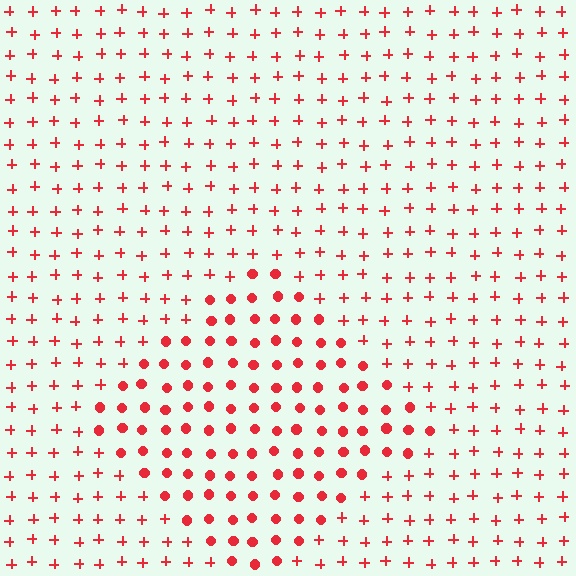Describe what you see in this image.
The image is filled with small red elements arranged in a uniform grid. A diamond-shaped region contains circles, while the surrounding area contains plus signs. The boundary is defined purely by the change in element shape.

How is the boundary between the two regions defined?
The boundary is defined by a change in element shape: circles inside vs. plus signs outside. All elements share the same color and spacing.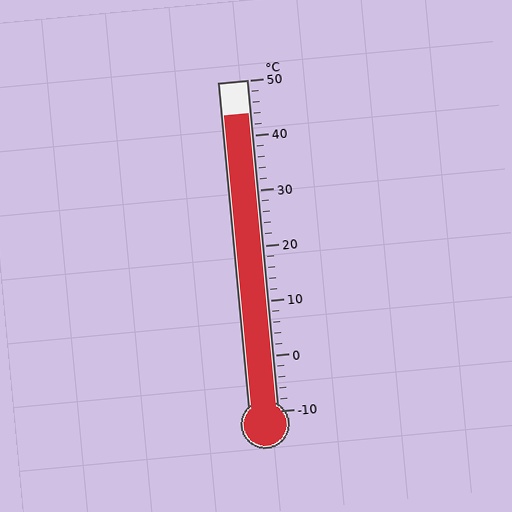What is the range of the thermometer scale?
The thermometer scale ranges from -10°C to 50°C.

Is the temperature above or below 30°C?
The temperature is above 30°C.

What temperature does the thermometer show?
The thermometer shows approximately 44°C.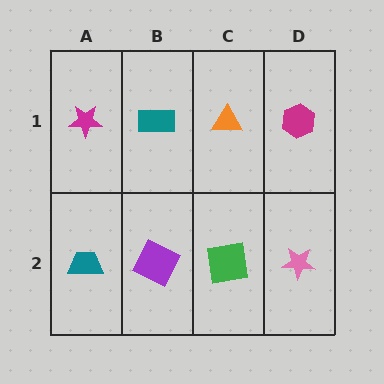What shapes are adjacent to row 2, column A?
A magenta star (row 1, column A), a purple square (row 2, column B).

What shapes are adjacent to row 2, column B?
A teal rectangle (row 1, column B), a teal trapezoid (row 2, column A), a green square (row 2, column C).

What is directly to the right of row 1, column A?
A teal rectangle.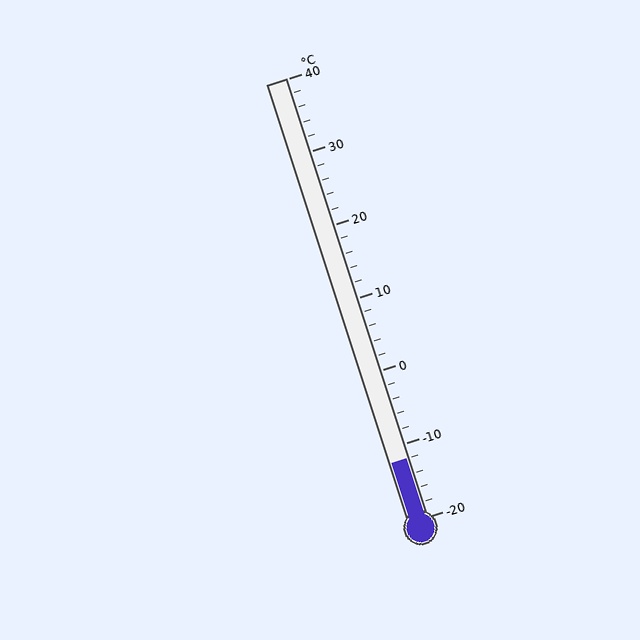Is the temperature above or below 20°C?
The temperature is below 20°C.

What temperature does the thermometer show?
The thermometer shows approximately -12°C.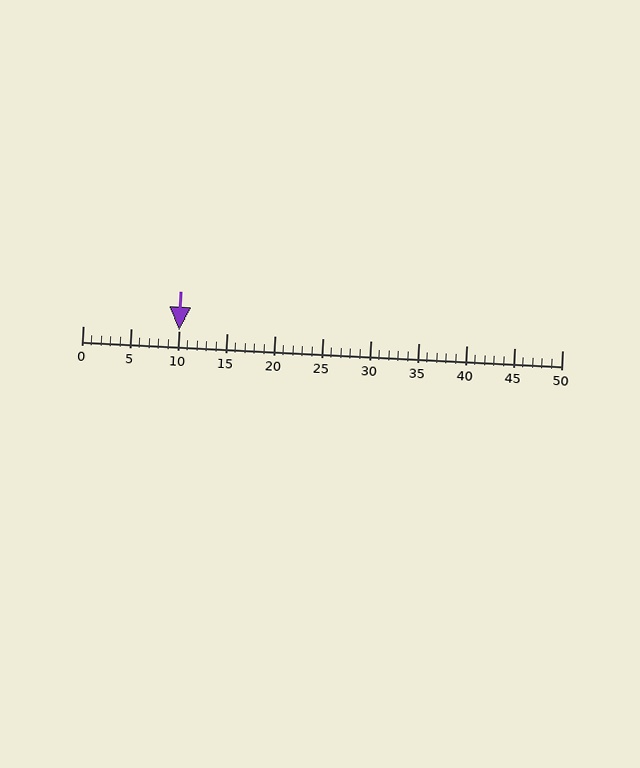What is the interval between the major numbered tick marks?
The major tick marks are spaced 5 units apart.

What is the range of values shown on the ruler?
The ruler shows values from 0 to 50.